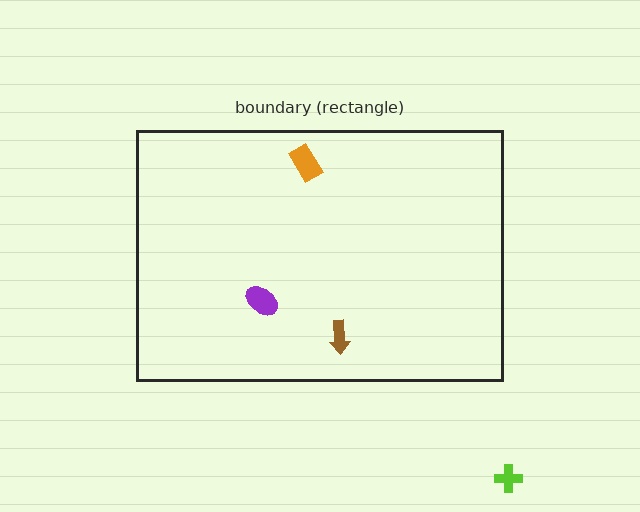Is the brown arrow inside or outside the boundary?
Inside.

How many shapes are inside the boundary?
3 inside, 1 outside.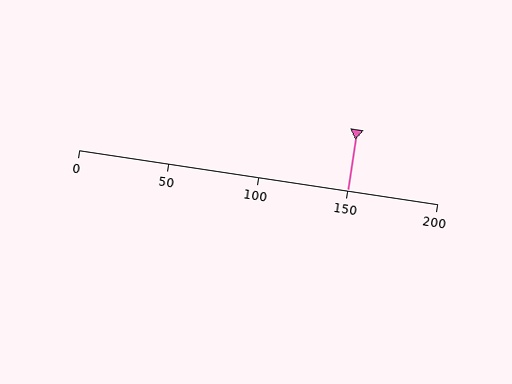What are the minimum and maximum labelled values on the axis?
The axis runs from 0 to 200.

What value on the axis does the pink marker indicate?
The marker indicates approximately 150.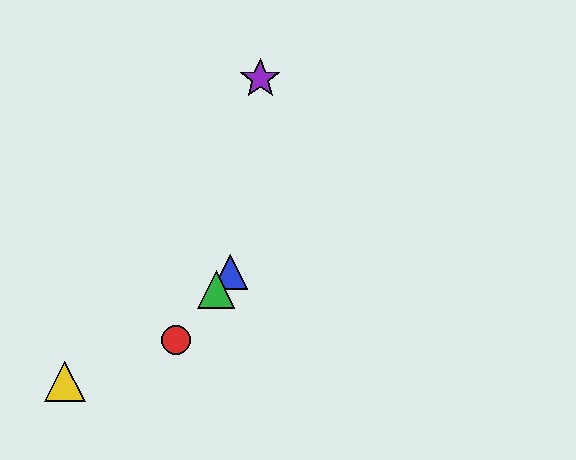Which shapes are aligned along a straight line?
The red circle, the blue triangle, the green triangle are aligned along a straight line.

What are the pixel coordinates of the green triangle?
The green triangle is at (216, 290).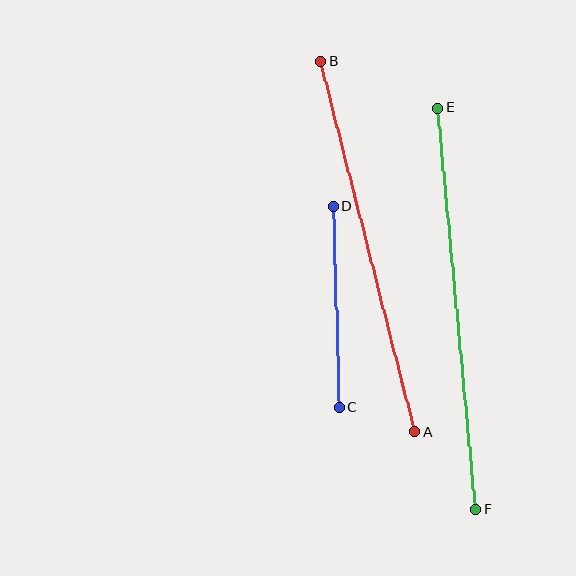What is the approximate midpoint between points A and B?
The midpoint is at approximately (368, 247) pixels.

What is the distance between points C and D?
The distance is approximately 201 pixels.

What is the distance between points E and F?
The distance is approximately 403 pixels.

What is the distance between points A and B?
The distance is approximately 382 pixels.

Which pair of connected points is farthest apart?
Points E and F are farthest apart.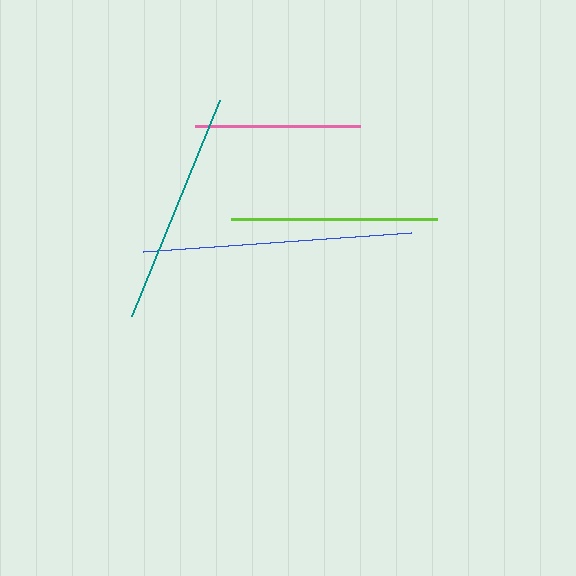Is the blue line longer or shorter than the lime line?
The blue line is longer than the lime line.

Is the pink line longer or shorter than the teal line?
The teal line is longer than the pink line.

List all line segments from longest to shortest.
From longest to shortest: blue, teal, lime, pink.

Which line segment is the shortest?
The pink line is the shortest at approximately 165 pixels.